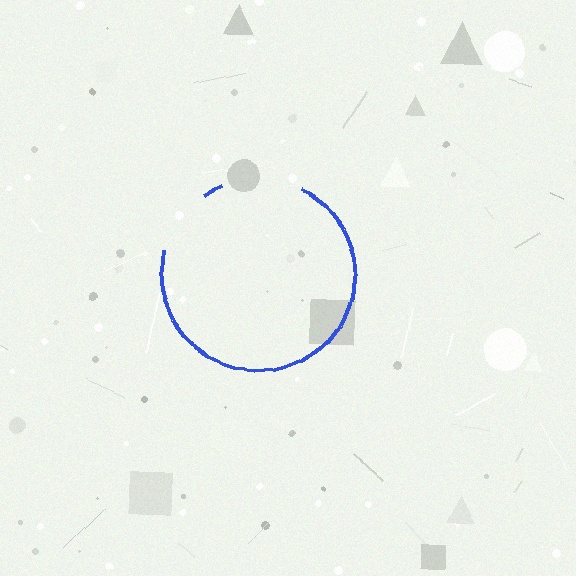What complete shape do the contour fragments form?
The contour fragments form a circle.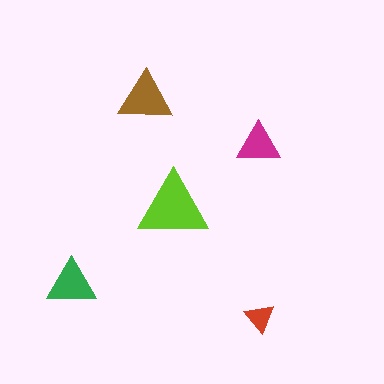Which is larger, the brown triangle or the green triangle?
The brown one.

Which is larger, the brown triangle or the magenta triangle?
The brown one.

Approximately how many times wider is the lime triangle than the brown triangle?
About 1.5 times wider.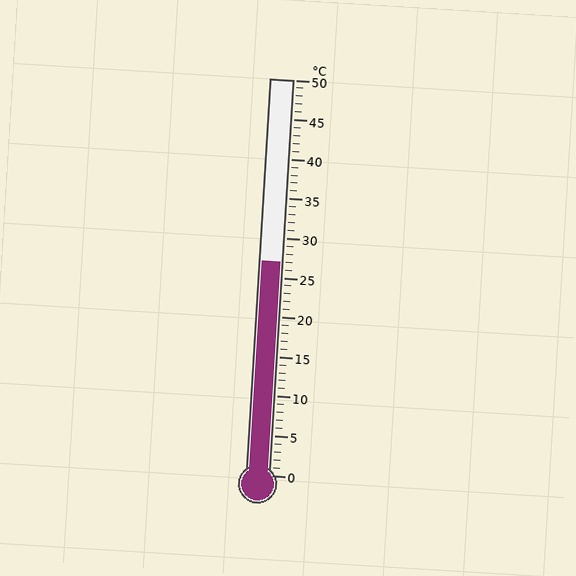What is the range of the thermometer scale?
The thermometer scale ranges from 0°C to 50°C.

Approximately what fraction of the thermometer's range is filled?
The thermometer is filled to approximately 55% of its range.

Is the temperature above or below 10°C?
The temperature is above 10°C.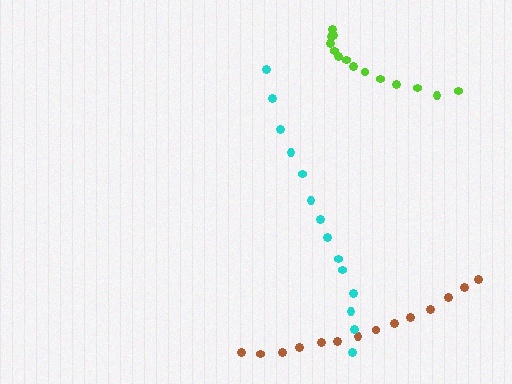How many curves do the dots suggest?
There are 3 distinct paths.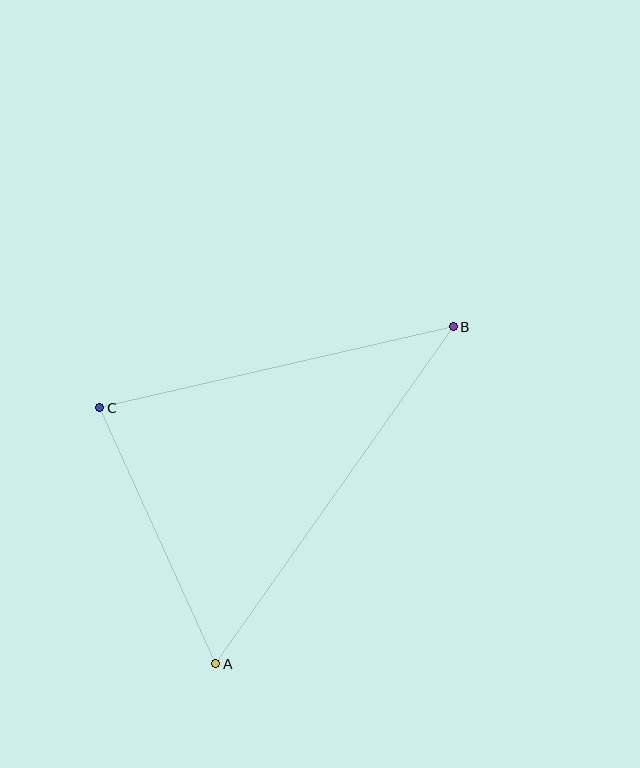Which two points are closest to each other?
Points A and C are closest to each other.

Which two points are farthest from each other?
Points A and B are farthest from each other.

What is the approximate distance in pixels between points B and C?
The distance between B and C is approximately 362 pixels.